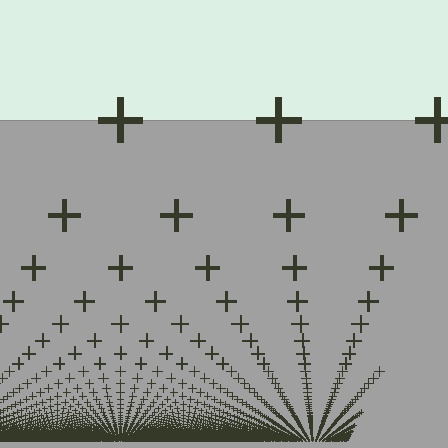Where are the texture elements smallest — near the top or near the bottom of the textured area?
Near the bottom.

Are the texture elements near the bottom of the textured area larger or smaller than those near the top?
Smaller. The gradient is inverted — elements near the bottom are smaller and denser.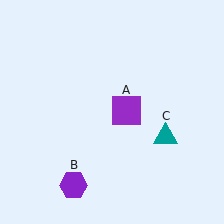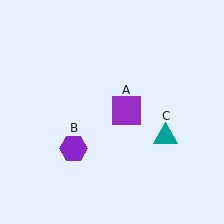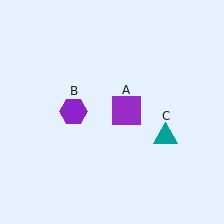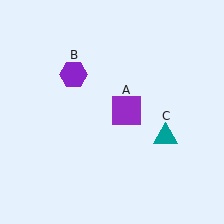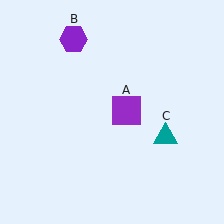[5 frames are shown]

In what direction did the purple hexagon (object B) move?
The purple hexagon (object B) moved up.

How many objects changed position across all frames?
1 object changed position: purple hexagon (object B).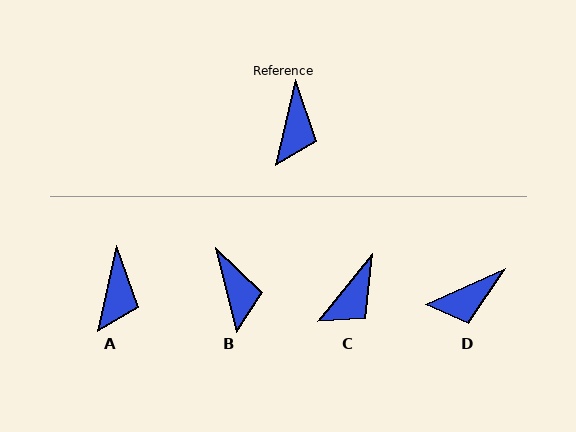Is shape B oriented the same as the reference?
No, it is off by about 26 degrees.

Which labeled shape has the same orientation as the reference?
A.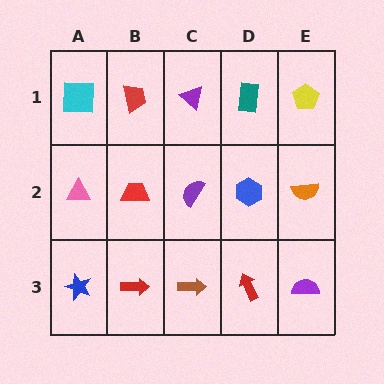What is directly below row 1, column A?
A pink triangle.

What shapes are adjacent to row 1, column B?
A red trapezoid (row 2, column B), a cyan square (row 1, column A), a purple triangle (row 1, column C).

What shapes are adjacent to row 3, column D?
A blue hexagon (row 2, column D), a brown arrow (row 3, column C), a purple semicircle (row 3, column E).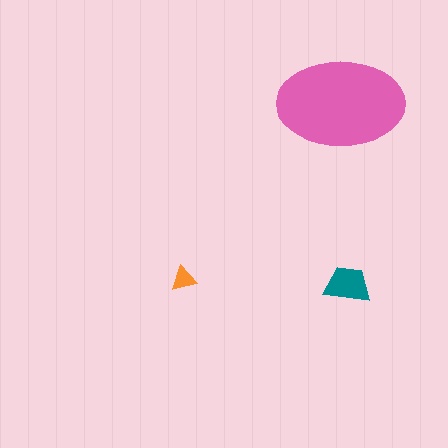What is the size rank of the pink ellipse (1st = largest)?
1st.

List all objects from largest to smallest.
The pink ellipse, the teal trapezoid, the orange triangle.